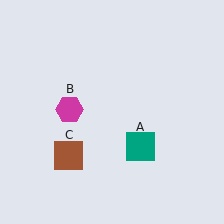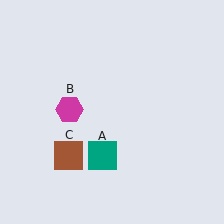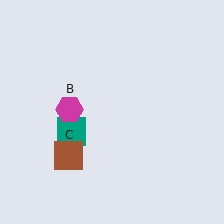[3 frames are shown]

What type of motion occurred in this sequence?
The teal square (object A) rotated clockwise around the center of the scene.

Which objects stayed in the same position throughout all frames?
Magenta hexagon (object B) and brown square (object C) remained stationary.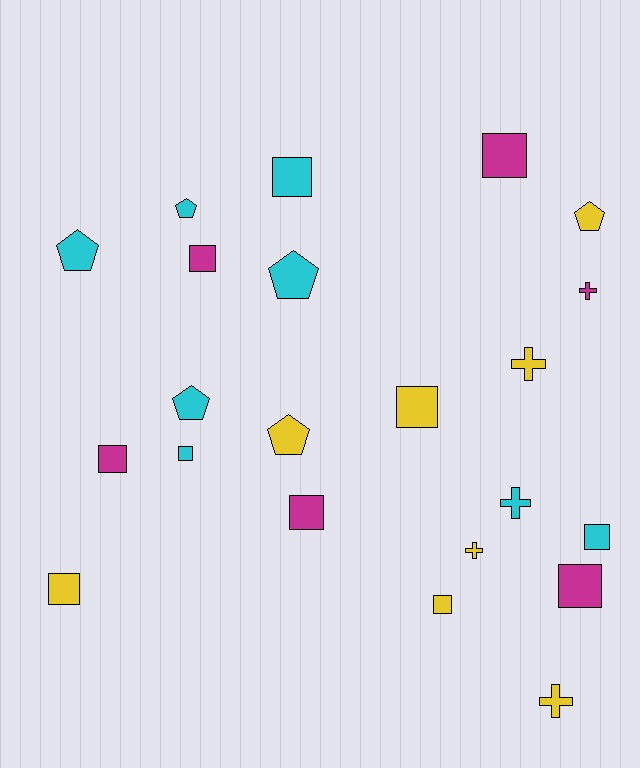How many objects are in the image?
There are 22 objects.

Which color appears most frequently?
Yellow, with 8 objects.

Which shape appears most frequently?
Square, with 11 objects.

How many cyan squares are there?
There are 3 cyan squares.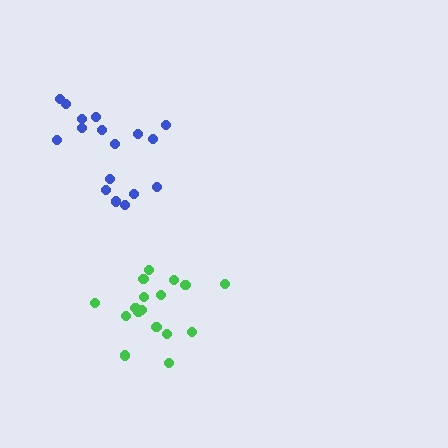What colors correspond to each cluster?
The clusters are colored: blue, green.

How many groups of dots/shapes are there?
There are 2 groups.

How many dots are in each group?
Group 1: 17 dots, Group 2: 17 dots (34 total).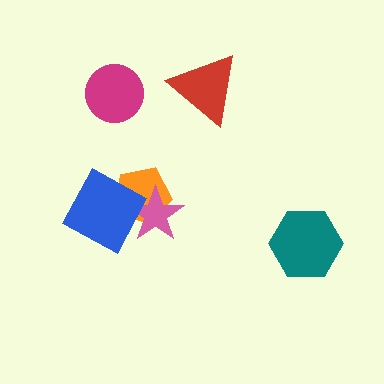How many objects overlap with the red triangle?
0 objects overlap with the red triangle.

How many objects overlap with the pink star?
2 objects overlap with the pink star.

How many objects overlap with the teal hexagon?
0 objects overlap with the teal hexagon.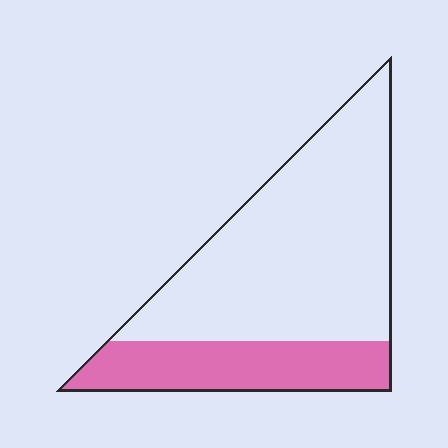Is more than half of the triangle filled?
No.